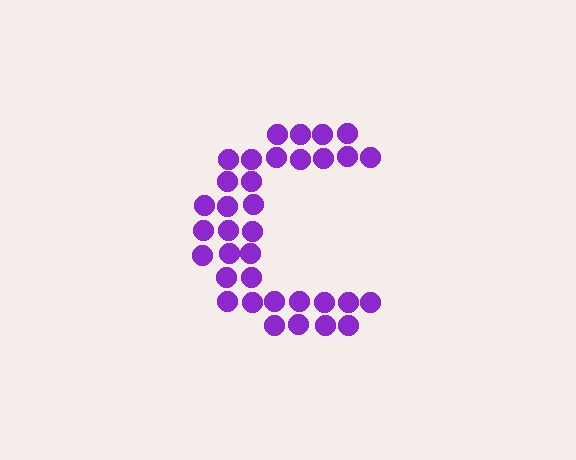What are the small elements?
The small elements are circles.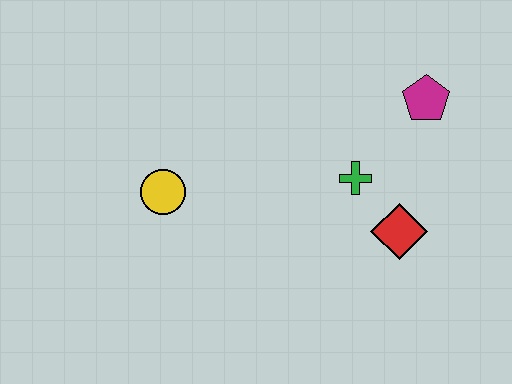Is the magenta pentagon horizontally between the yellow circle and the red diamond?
No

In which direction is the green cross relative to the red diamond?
The green cross is above the red diamond.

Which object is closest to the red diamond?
The green cross is closest to the red diamond.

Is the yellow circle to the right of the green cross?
No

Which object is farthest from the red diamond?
The yellow circle is farthest from the red diamond.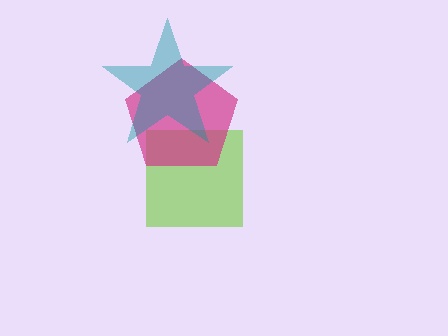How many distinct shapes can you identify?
There are 3 distinct shapes: a lime square, a magenta pentagon, a teal star.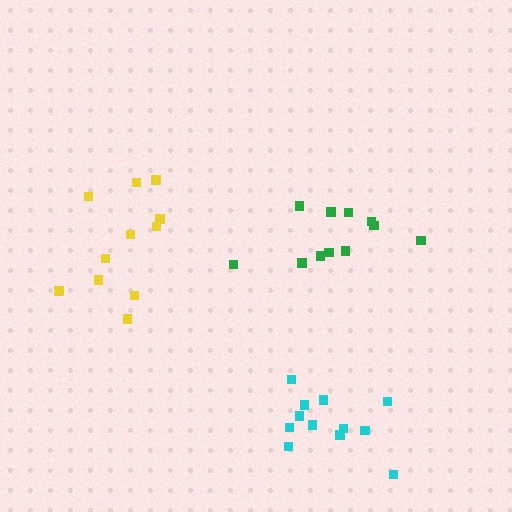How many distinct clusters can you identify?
There are 3 distinct clusters.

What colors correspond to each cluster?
The clusters are colored: yellow, cyan, green.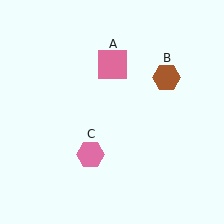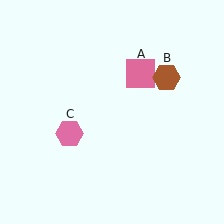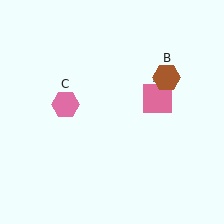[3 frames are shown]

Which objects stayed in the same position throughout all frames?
Brown hexagon (object B) remained stationary.